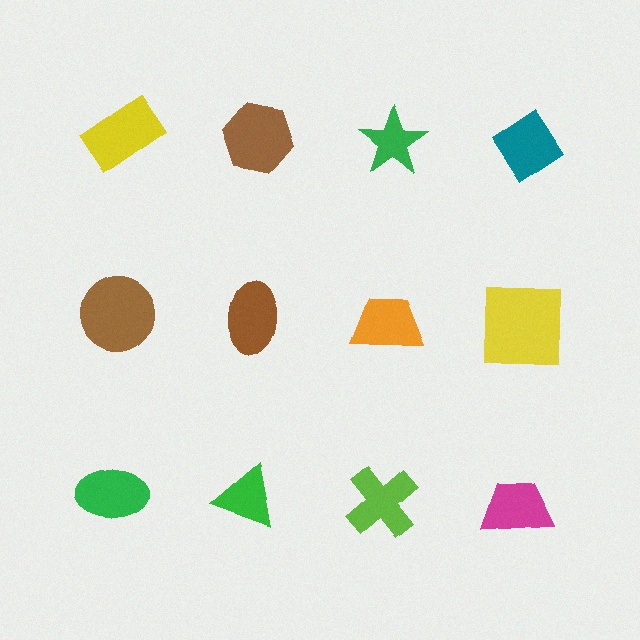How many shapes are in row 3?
4 shapes.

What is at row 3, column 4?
A magenta trapezoid.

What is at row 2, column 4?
A yellow square.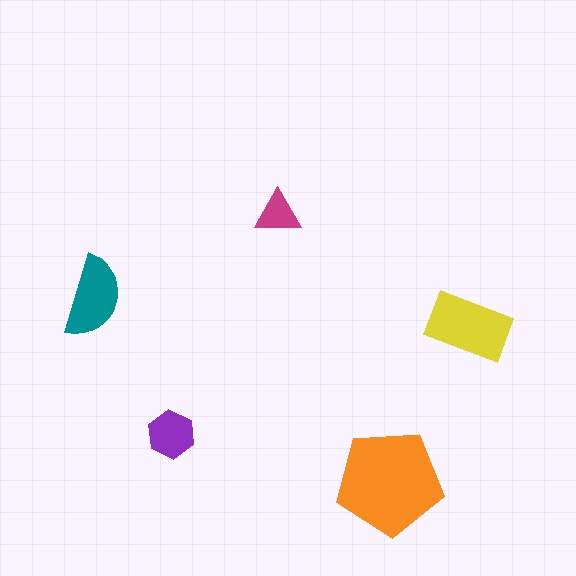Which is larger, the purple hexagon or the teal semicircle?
The teal semicircle.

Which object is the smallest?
The magenta triangle.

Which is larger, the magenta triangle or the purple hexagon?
The purple hexagon.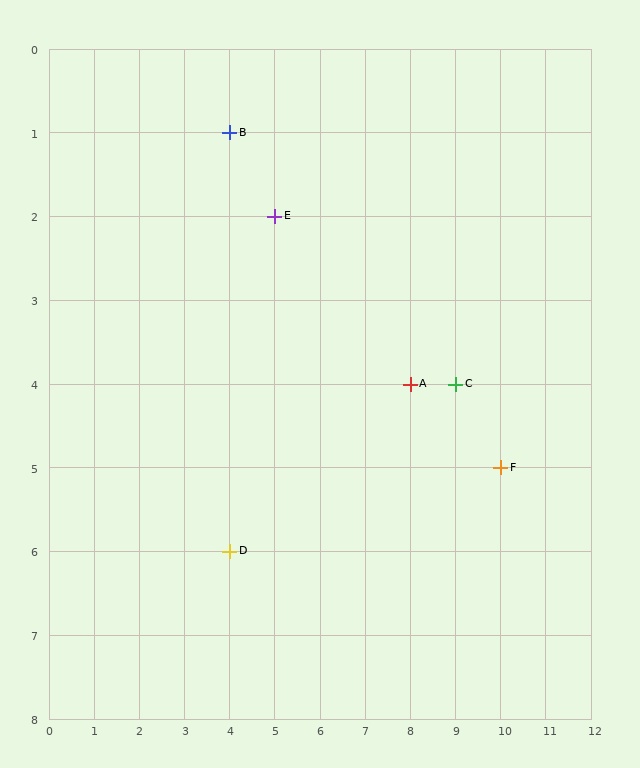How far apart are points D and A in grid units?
Points D and A are 4 columns and 2 rows apart (about 4.5 grid units diagonally).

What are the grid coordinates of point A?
Point A is at grid coordinates (8, 4).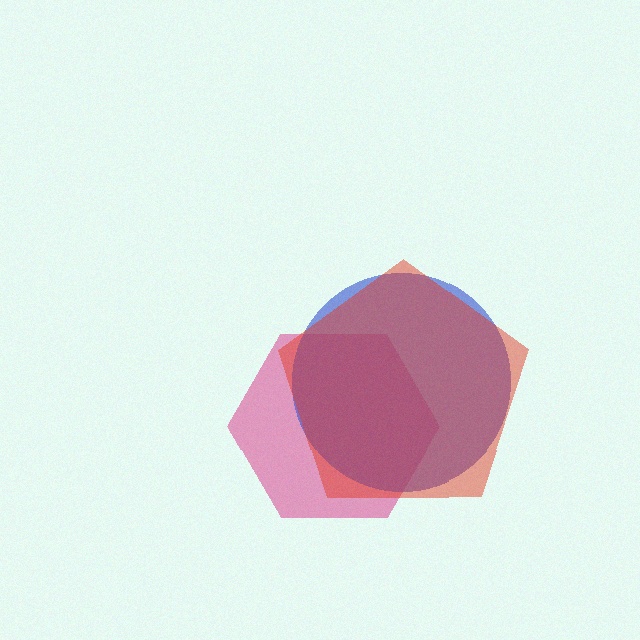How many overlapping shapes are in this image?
There are 3 overlapping shapes in the image.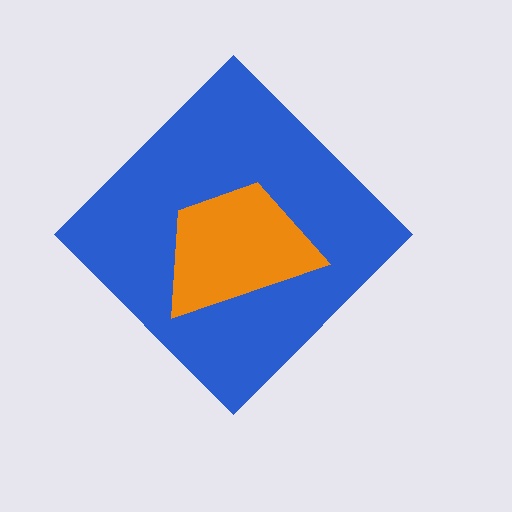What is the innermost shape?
The orange trapezoid.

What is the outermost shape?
The blue diamond.